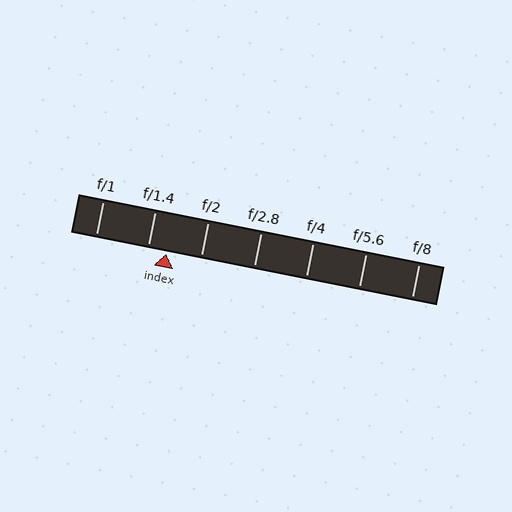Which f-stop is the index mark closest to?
The index mark is closest to f/1.4.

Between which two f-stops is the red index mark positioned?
The index mark is between f/1.4 and f/2.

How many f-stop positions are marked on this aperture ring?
There are 7 f-stop positions marked.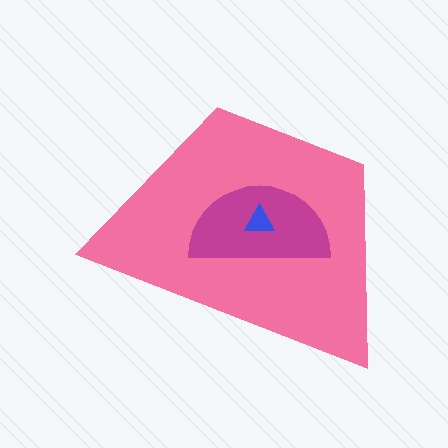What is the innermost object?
The blue triangle.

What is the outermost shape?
The pink trapezoid.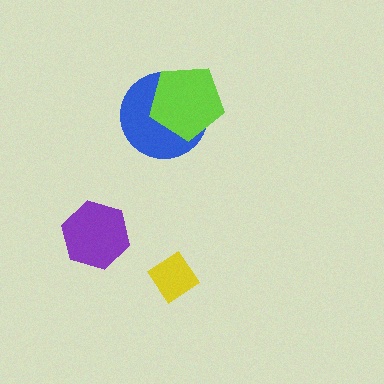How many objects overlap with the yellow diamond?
0 objects overlap with the yellow diamond.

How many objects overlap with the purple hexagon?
0 objects overlap with the purple hexagon.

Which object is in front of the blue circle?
The lime pentagon is in front of the blue circle.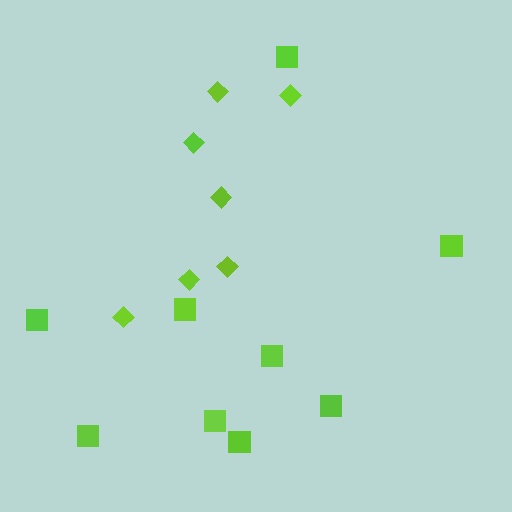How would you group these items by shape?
There are 2 groups: one group of diamonds (7) and one group of squares (9).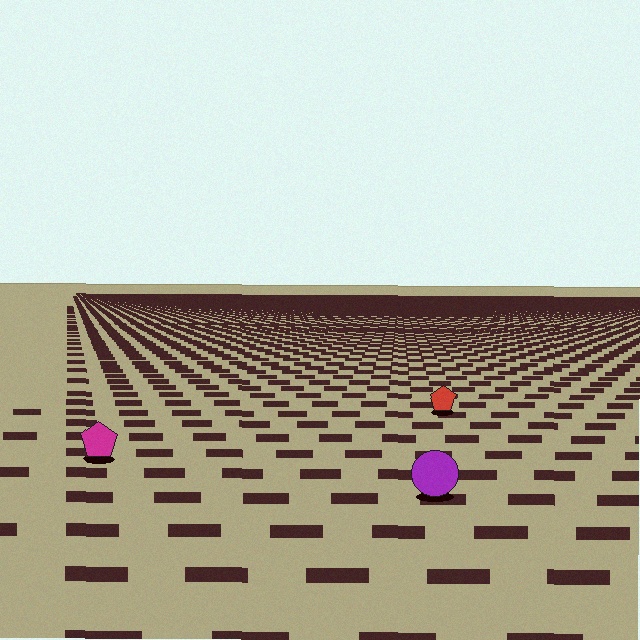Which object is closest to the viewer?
The purple circle is closest. The texture marks near it are larger and more spread out.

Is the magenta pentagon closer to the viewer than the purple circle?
No. The purple circle is closer — you can tell from the texture gradient: the ground texture is coarser near it.